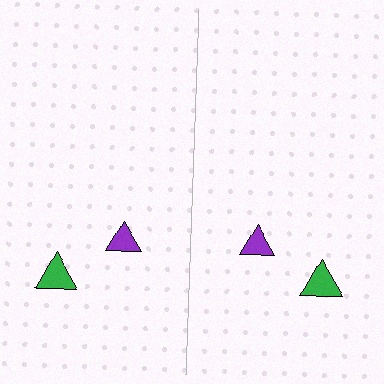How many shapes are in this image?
There are 4 shapes in this image.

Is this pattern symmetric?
Yes, this pattern has bilateral (reflection) symmetry.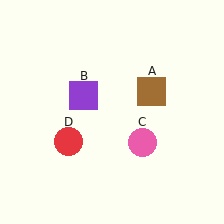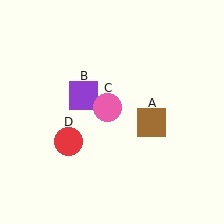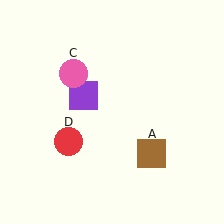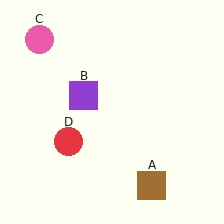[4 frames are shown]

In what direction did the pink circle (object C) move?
The pink circle (object C) moved up and to the left.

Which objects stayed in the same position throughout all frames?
Purple square (object B) and red circle (object D) remained stationary.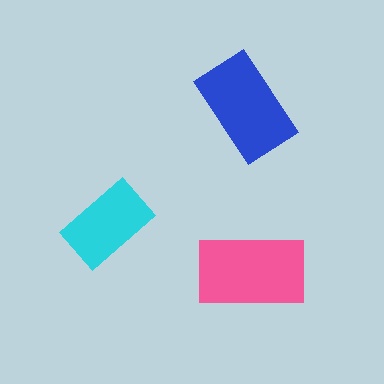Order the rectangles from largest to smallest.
the pink one, the blue one, the cyan one.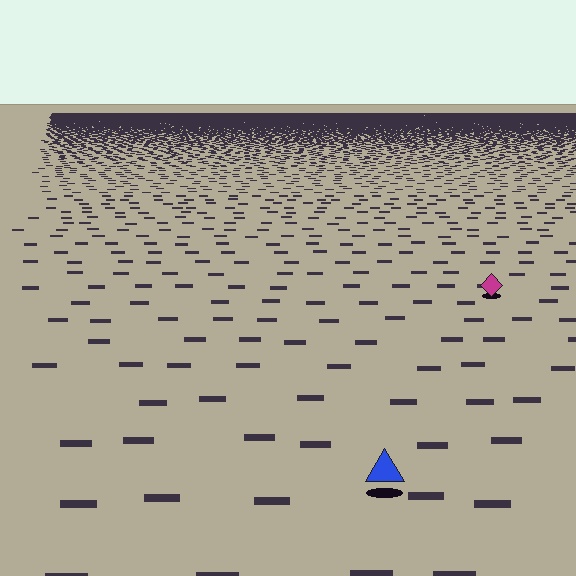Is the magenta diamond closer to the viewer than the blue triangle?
No. The blue triangle is closer — you can tell from the texture gradient: the ground texture is coarser near it.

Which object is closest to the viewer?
The blue triangle is closest. The texture marks near it are larger and more spread out.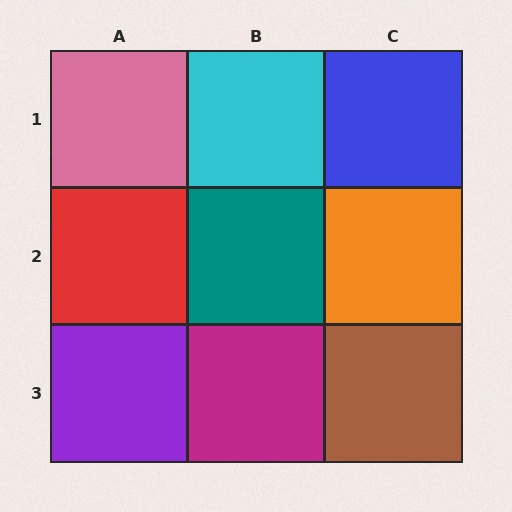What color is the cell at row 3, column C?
Brown.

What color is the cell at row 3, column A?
Purple.